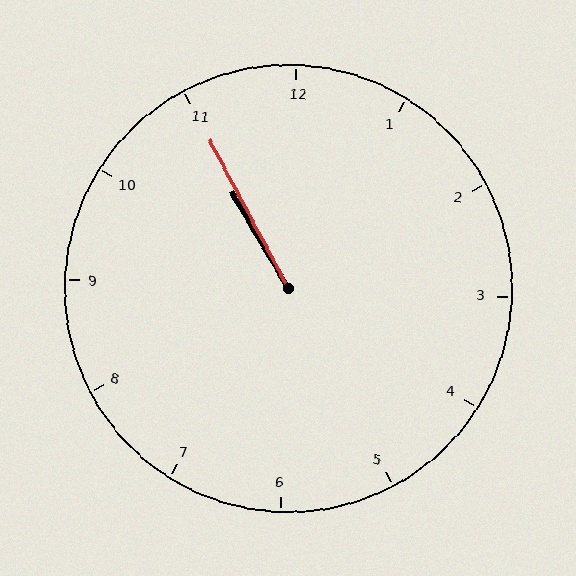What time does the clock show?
10:55.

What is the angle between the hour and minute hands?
Approximately 2 degrees.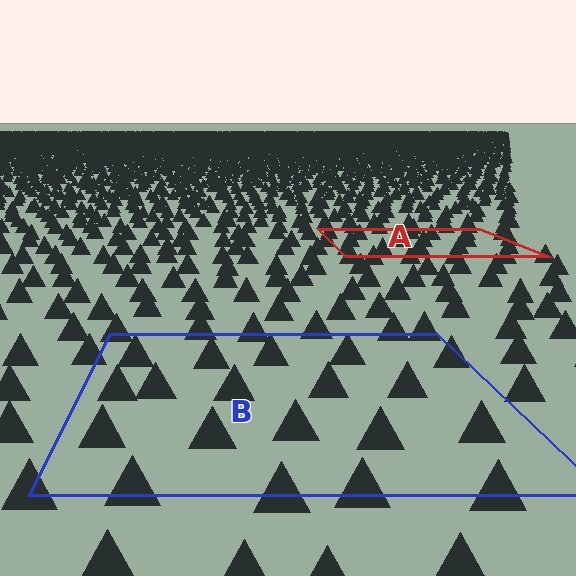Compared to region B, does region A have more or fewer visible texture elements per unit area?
Region A has more texture elements per unit area — they are packed more densely because it is farther away.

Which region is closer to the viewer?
Region B is closer. The texture elements there are larger and more spread out.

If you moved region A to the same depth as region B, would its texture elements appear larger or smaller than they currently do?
They would appear larger. At a closer depth, the same texture elements are projected at a bigger on-screen size.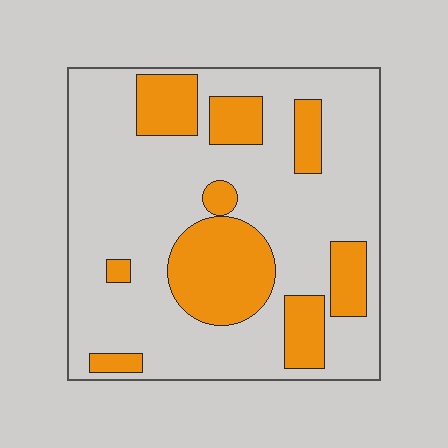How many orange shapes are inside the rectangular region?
9.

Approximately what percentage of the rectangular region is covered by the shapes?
Approximately 25%.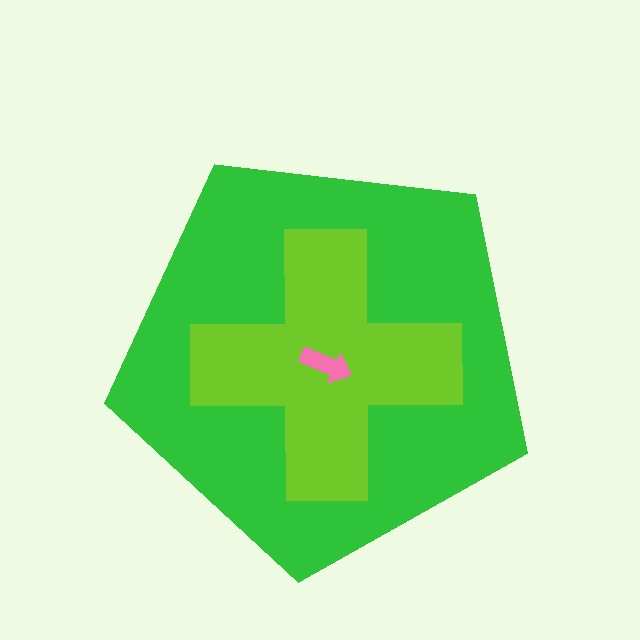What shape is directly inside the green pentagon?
The lime cross.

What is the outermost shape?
The green pentagon.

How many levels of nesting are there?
3.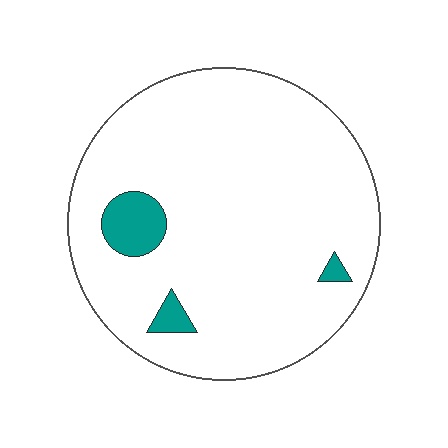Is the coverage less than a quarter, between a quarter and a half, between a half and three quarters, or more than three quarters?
Less than a quarter.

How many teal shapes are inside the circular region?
3.